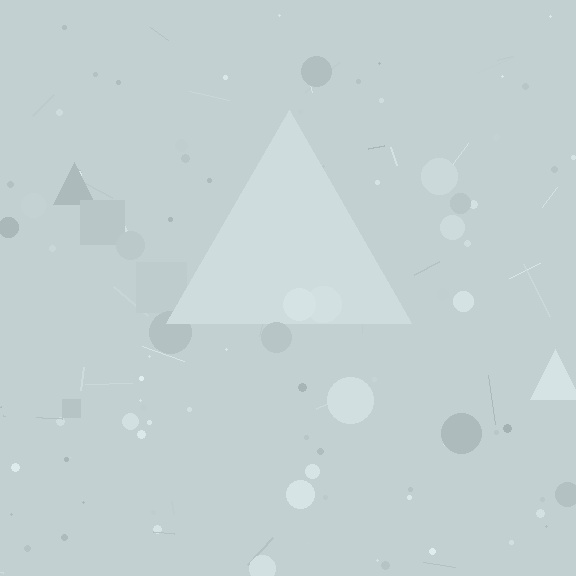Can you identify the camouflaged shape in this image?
The camouflaged shape is a triangle.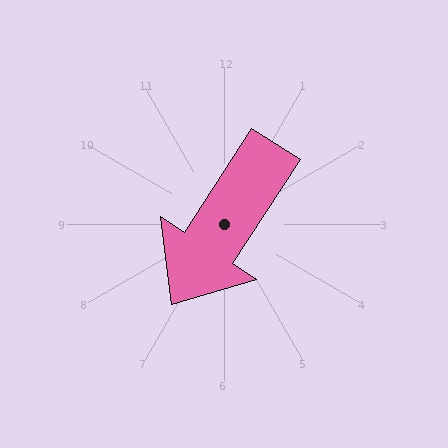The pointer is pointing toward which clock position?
Roughly 7 o'clock.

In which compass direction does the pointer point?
Southwest.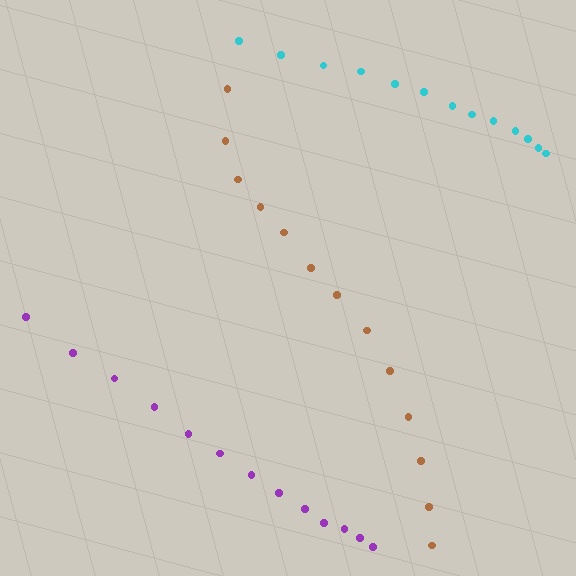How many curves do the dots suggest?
There are 3 distinct paths.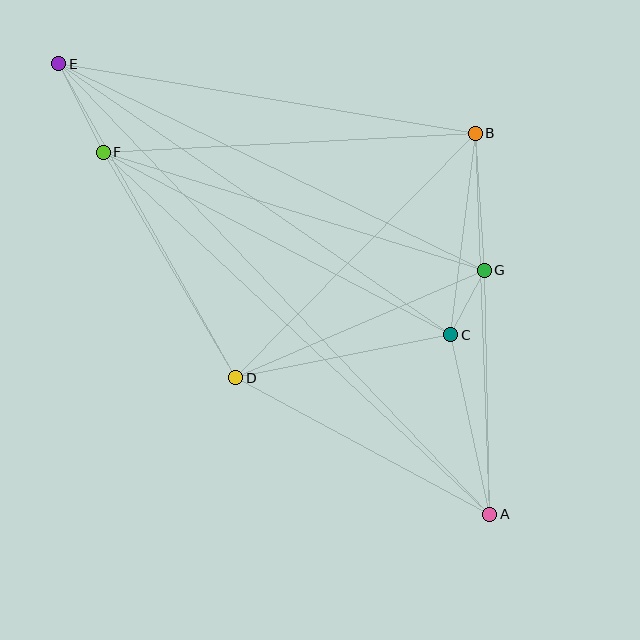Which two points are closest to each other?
Points C and G are closest to each other.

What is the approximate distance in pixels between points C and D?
The distance between C and D is approximately 219 pixels.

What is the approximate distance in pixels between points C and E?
The distance between C and E is approximately 477 pixels.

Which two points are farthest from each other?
Points A and E are farthest from each other.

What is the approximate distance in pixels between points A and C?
The distance between A and C is approximately 184 pixels.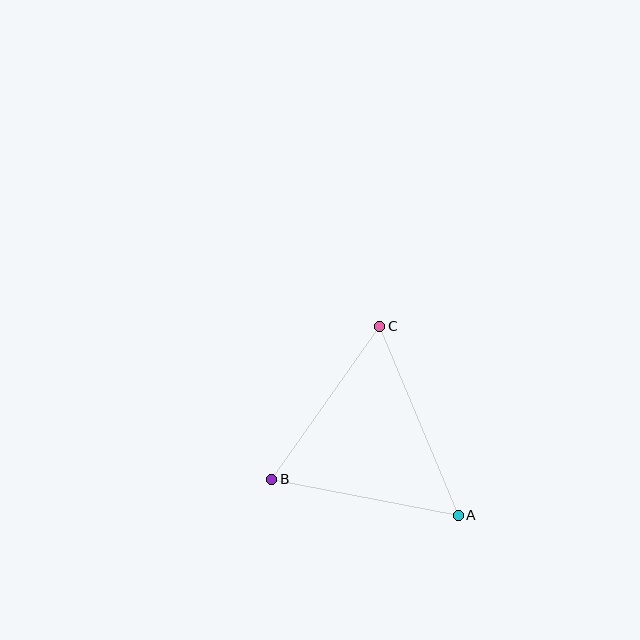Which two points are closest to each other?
Points B and C are closest to each other.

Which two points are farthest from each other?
Points A and C are farthest from each other.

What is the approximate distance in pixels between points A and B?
The distance between A and B is approximately 190 pixels.